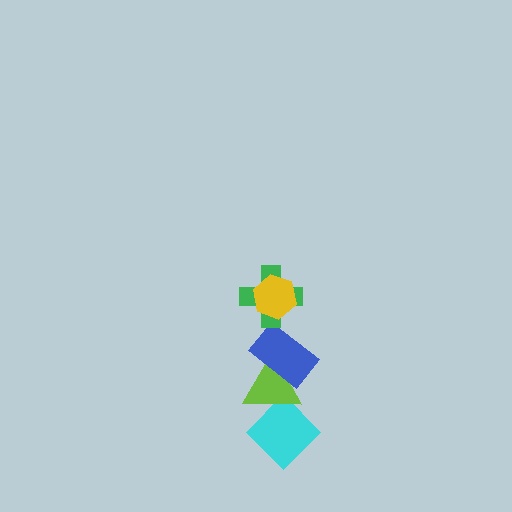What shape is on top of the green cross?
The yellow hexagon is on top of the green cross.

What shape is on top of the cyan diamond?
The lime triangle is on top of the cyan diamond.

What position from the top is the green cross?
The green cross is 2nd from the top.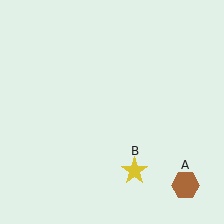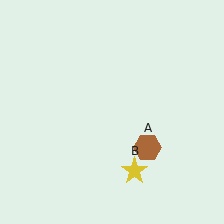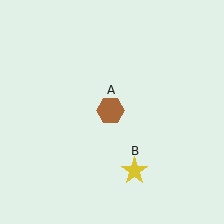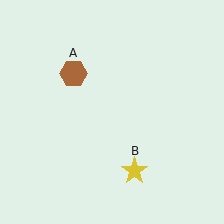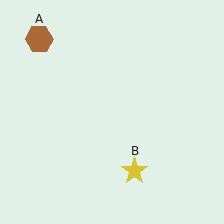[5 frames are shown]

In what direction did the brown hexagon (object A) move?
The brown hexagon (object A) moved up and to the left.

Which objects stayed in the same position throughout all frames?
Yellow star (object B) remained stationary.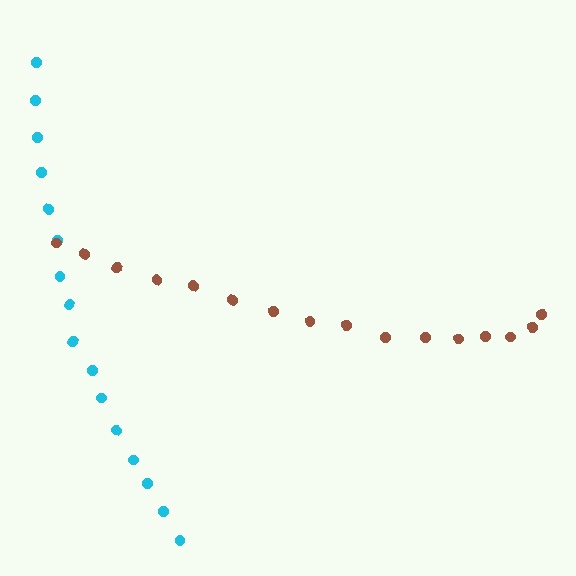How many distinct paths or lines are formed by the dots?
There are 2 distinct paths.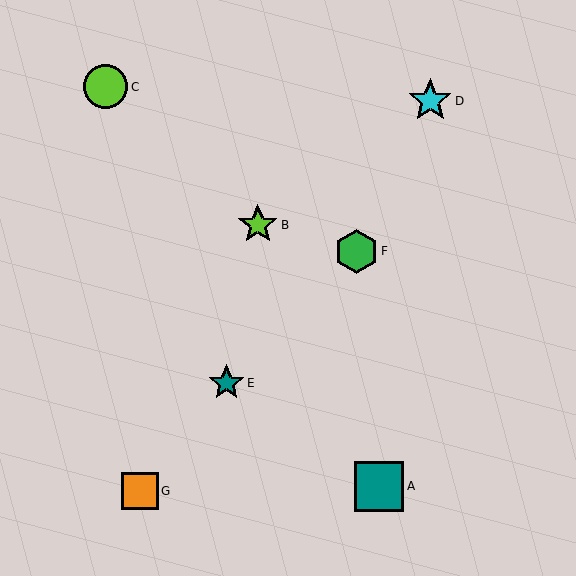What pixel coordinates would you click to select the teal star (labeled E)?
Click at (226, 383) to select the teal star E.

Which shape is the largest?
The teal square (labeled A) is the largest.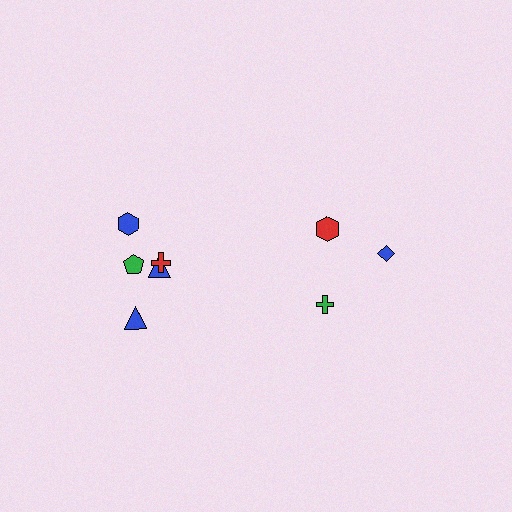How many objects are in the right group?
There are 3 objects.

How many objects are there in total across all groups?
There are 8 objects.